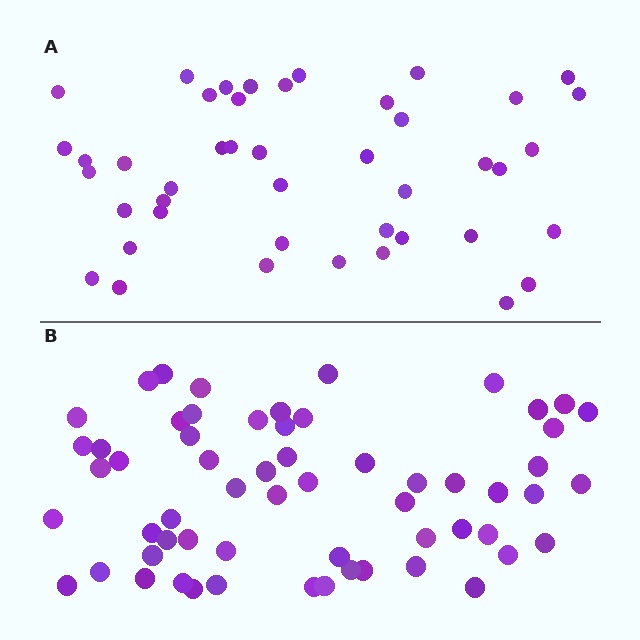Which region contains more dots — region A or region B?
Region B (the bottom region) has more dots.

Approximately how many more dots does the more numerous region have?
Region B has approximately 15 more dots than region A.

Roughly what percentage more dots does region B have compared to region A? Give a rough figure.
About 35% more.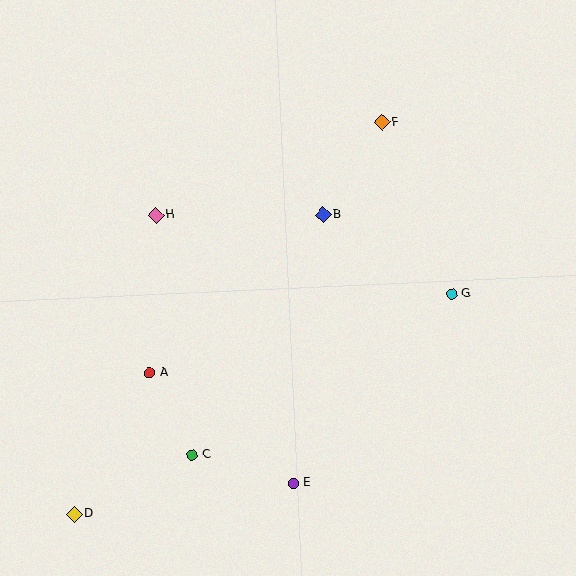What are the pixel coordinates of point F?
Point F is at (382, 122).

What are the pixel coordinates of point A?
Point A is at (149, 373).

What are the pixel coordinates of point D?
Point D is at (74, 514).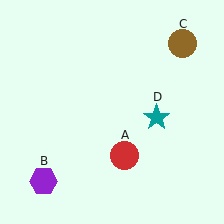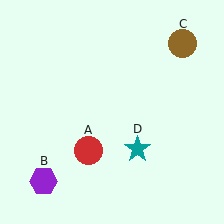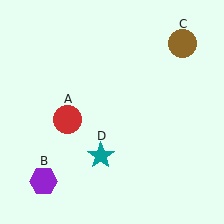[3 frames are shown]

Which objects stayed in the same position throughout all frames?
Purple hexagon (object B) and brown circle (object C) remained stationary.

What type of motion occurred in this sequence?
The red circle (object A), teal star (object D) rotated clockwise around the center of the scene.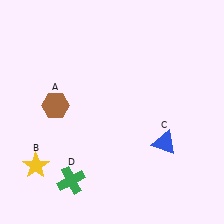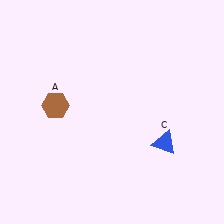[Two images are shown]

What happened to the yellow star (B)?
The yellow star (B) was removed in Image 2. It was in the bottom-left area of Image 1.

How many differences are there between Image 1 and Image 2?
There are 2 differences between the two images.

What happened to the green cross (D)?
The green cross (D) was removed in Image 2. It was in the bottom-left area of Image 1.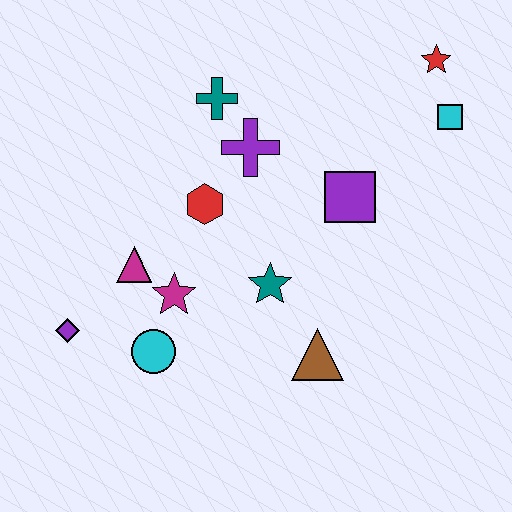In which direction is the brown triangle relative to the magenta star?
The brown triangle is to the right of the magenta star.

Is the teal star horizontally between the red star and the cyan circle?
Yes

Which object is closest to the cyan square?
The red star is closest to the cyan square.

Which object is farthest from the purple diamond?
The red star is farthest from the purple diamond.